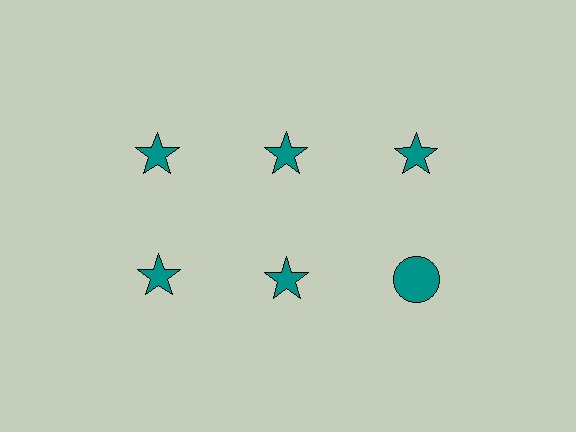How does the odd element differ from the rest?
It has a different shape: circle instead of star.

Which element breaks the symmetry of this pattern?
The teal circle in the second row, center column breaks the symmetry. All other shapes are teal stars.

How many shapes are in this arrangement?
There are 6 shapes arranged in a grid pattern.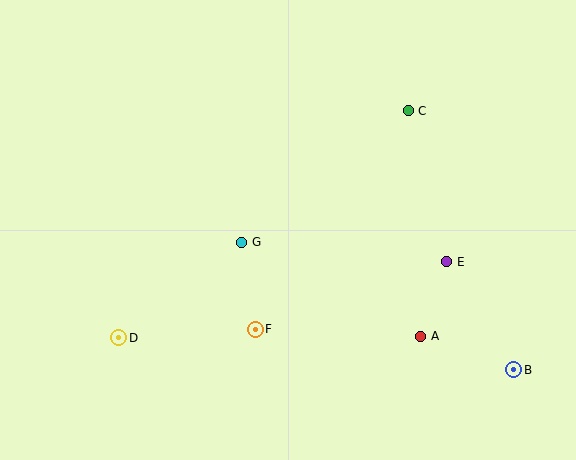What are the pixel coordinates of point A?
Point A is at (421, 336).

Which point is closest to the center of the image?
Point G at (242, 242) is closest to the center.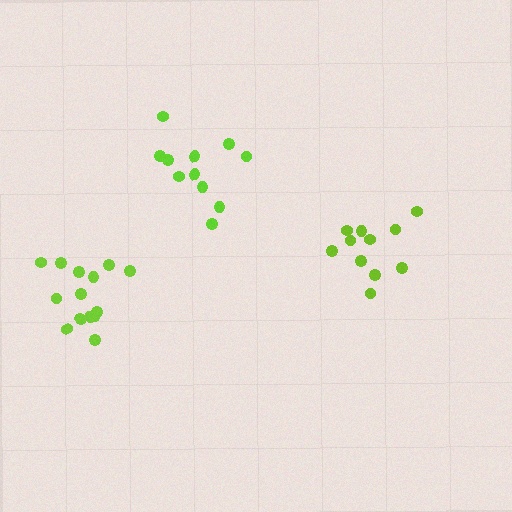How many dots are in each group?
Group 1: 11 dots, Group 2: 14 dots, Group 3: 11 dots (36 total).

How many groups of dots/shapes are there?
There are 3 groups.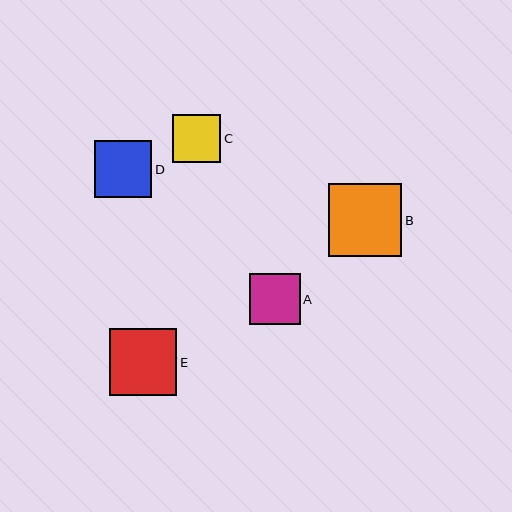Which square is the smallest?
Square C is the smallest with a size of approximately 48 pixels.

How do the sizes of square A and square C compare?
Square A and square C are approximately the same size.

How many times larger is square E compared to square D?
Square E is approximately 1.2 times the size of square D.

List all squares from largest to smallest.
From largest to smallest: B, E, D, A, C.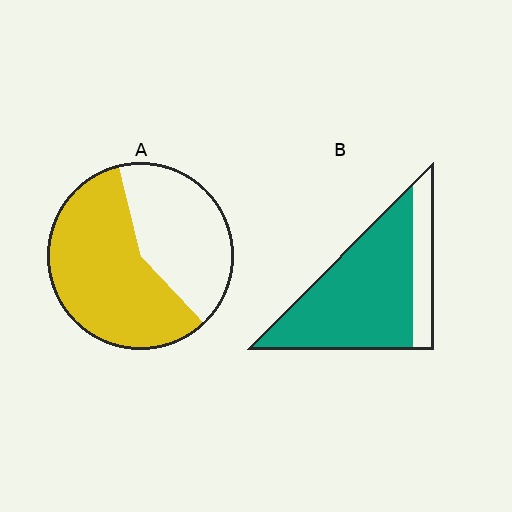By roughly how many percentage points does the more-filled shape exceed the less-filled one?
By roughly 20 percentage points (B over A).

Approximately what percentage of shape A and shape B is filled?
A is approximately 60% and B is approximately 80%.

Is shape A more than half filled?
Yes.